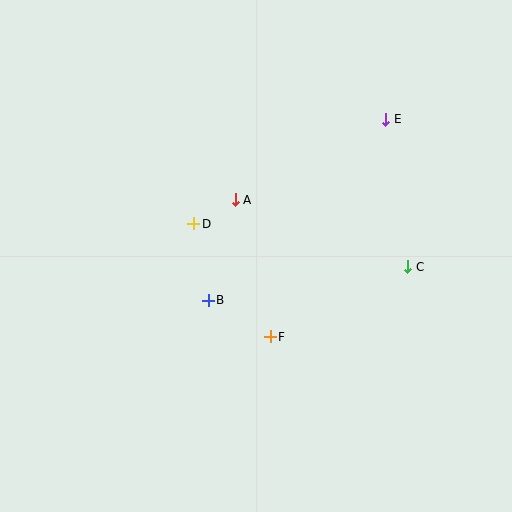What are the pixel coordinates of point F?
Point F is at (270, 337).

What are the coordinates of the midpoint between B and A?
The midpoint between B and A is at (222, 250).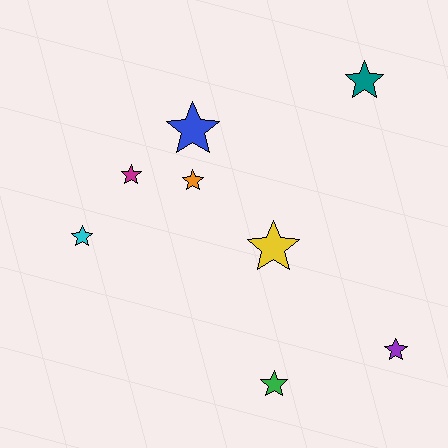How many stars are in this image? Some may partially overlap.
There are 8 stars.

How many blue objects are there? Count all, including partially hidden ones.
There is 1 blue object.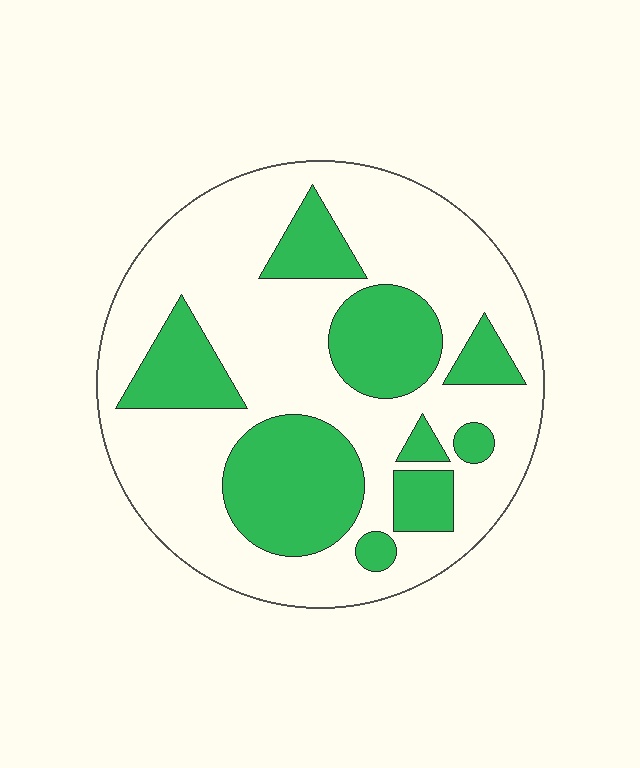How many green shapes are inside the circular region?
9.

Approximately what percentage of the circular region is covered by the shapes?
Approximately 30%.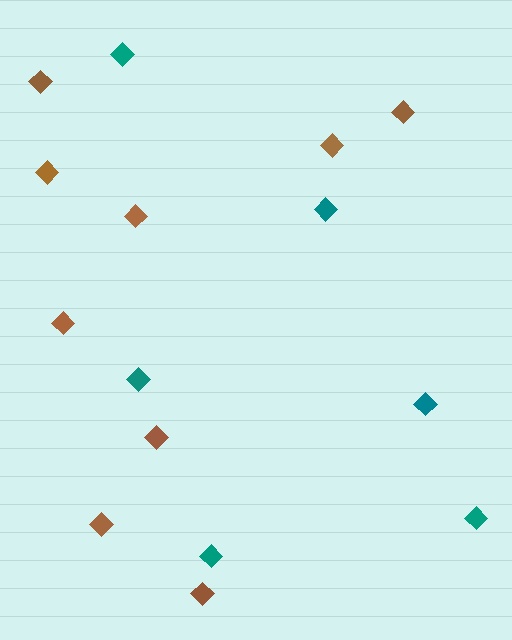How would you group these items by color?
There are 2 groups: one group of teal diamonds (6) and one group of brown diamonds (9).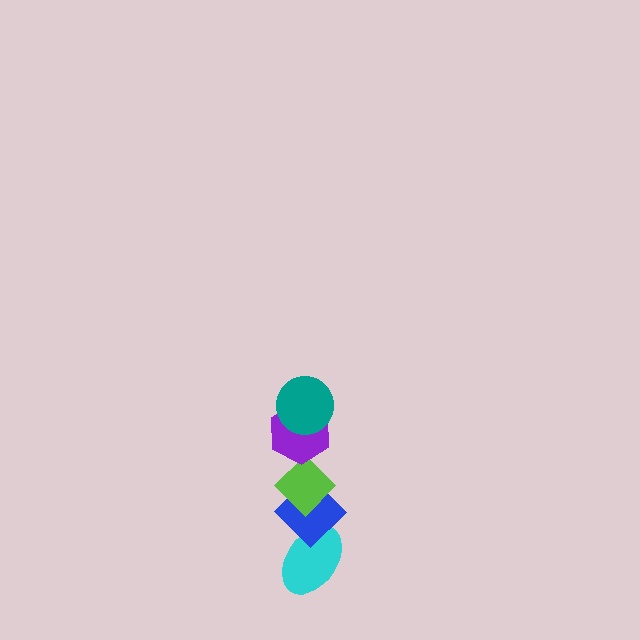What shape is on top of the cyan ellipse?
The blue diamond is on top of the cyan ellipse.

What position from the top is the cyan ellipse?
The cyan ellipse is 5th from the top.